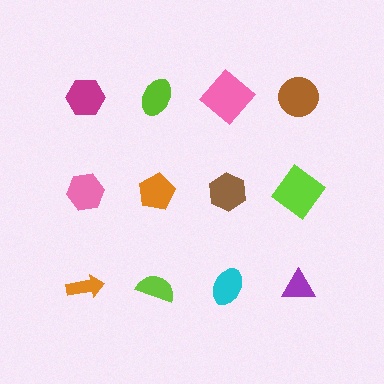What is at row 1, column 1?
A magenta hexagon.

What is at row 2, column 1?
A pink hexagon.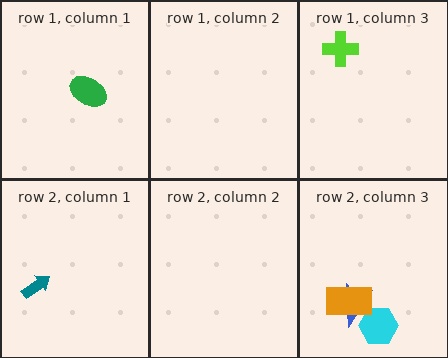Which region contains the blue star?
The row 2, column 3 region.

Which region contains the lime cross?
The row 1, column 3 region.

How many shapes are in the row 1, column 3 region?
1.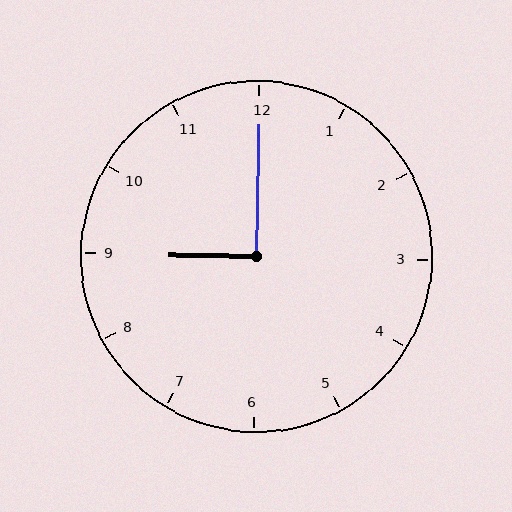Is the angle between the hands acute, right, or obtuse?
It is right.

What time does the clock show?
9:00.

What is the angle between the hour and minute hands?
Approximately 90 degrees.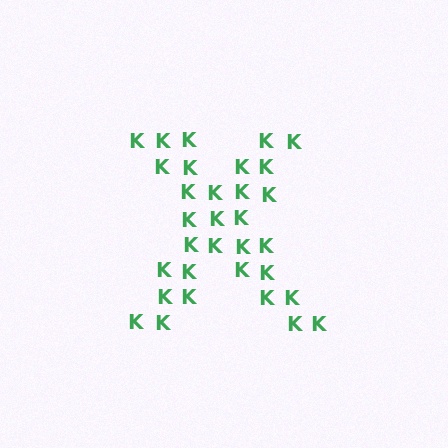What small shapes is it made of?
It is made of small letter K's.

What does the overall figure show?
The overall figure shows the letter X.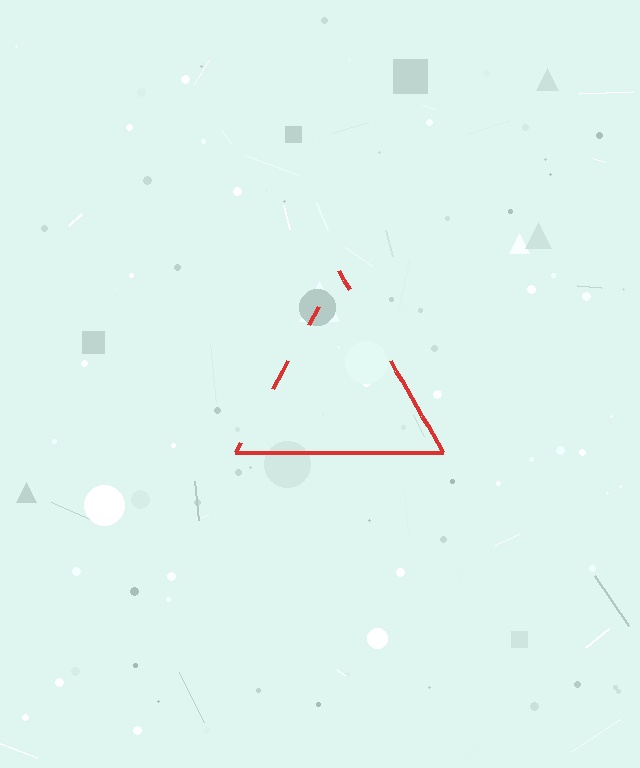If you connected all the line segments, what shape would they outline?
They would outline a triangle.